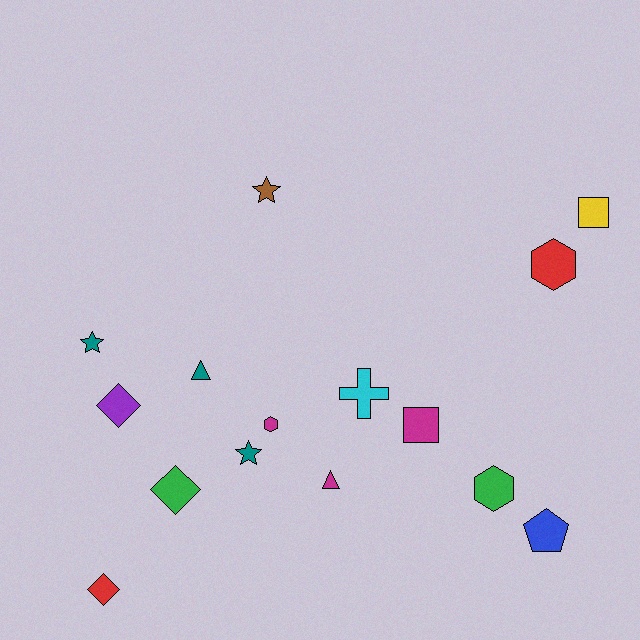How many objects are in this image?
There are 15 objects.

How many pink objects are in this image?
There are no pink objects.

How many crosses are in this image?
There is 1 cross.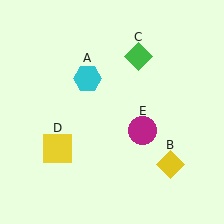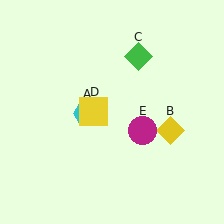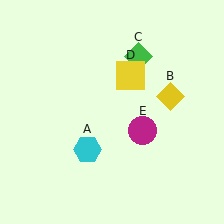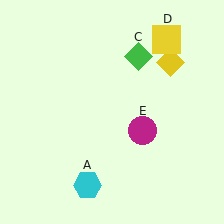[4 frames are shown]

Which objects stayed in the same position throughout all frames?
Green diamond (object C) and magenta circle (object E) remained stationary.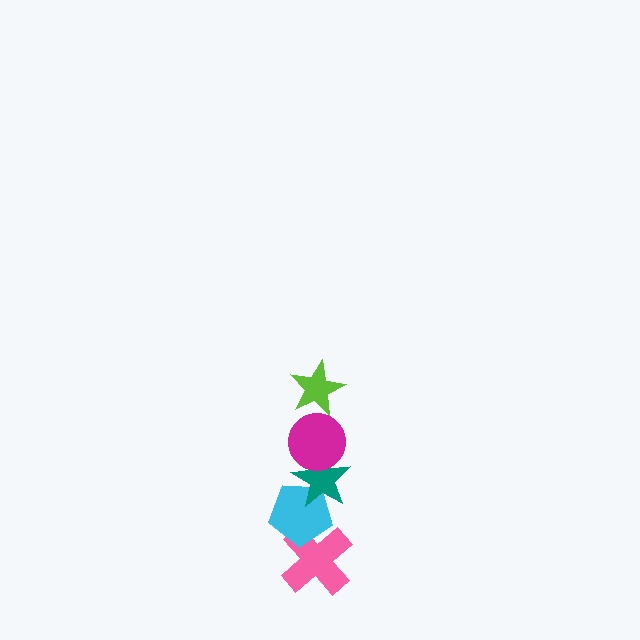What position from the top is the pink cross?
The pink cross is 5th from the top.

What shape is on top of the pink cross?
The cyan pentagon is on top of the pink cross.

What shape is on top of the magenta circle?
The lime star is on top of the magenta circle.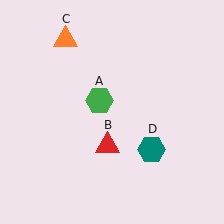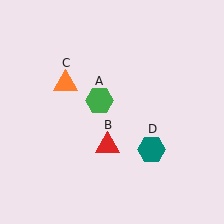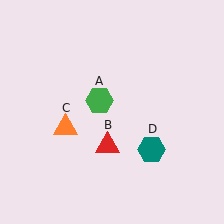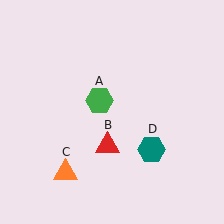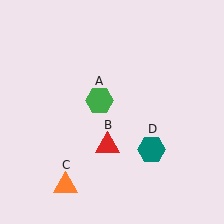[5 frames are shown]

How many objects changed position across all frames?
1 object changed position: orange triangle (object C).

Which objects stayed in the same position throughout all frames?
Green hexagon (object A) and red triangle (object B) and teal hexagon (object D) remained stationary.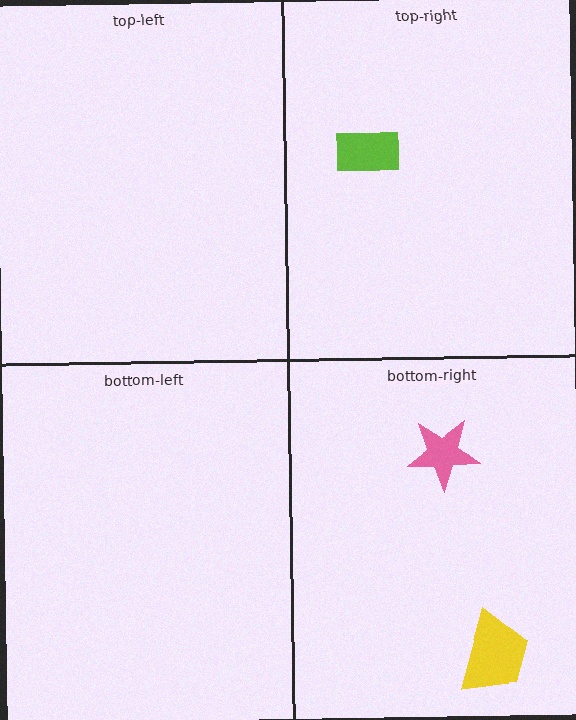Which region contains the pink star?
The bottom-right region.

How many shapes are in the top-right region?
1.